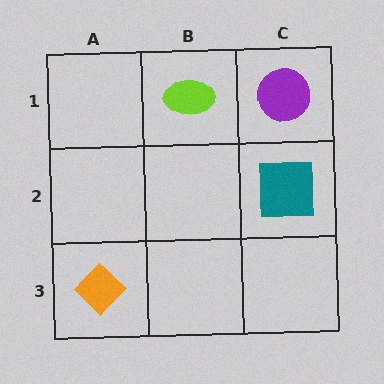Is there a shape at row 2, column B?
No, that cell is empty.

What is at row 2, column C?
A teal square.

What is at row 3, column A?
An orange diamond.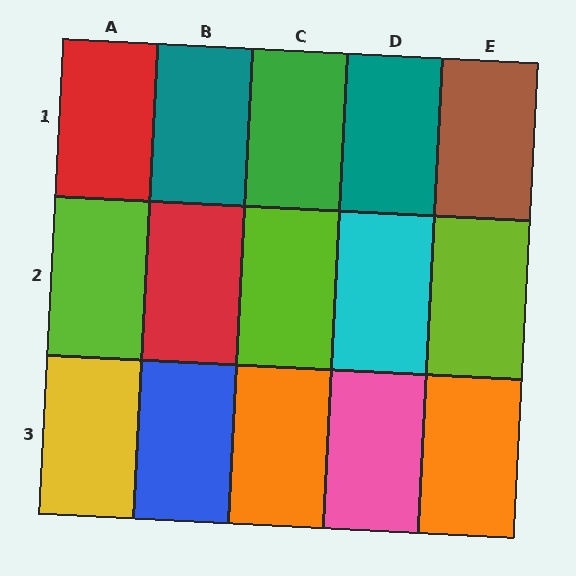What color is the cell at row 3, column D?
Pink.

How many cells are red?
2 cells are red.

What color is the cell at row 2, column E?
Lime.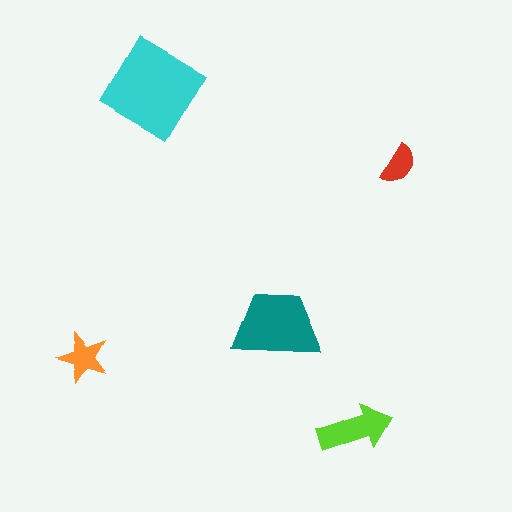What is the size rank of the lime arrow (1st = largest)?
3rd.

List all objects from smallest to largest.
The red semicircle, the orange star, the lime arrow, the teal trapezoid, the cyan diamond.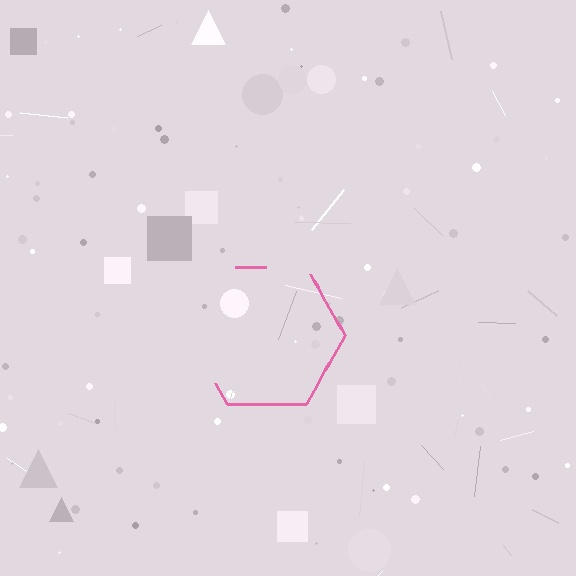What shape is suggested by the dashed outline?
The dashed outline suggests a hexagon.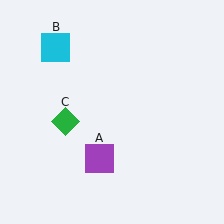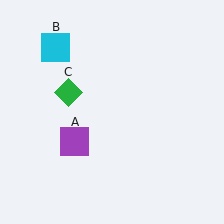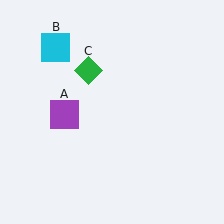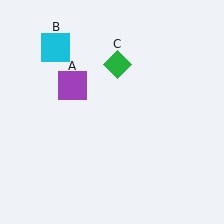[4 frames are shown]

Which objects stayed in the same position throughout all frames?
Cyan square (object B) remained stationary.